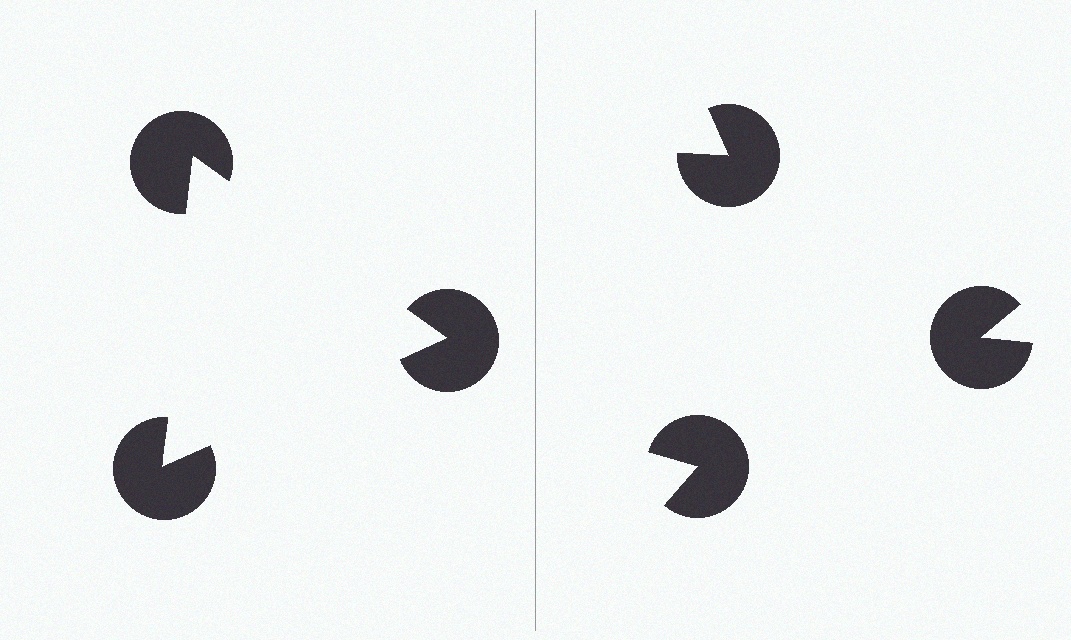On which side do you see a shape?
An illusory triangle appears on the left side. On the right side the wedge cuts are rotated, so no coherent shape forms.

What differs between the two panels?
The pac-man discs are positioned identically on both sides; only the wedge orientations differ. On the left they align to a triangle; on the right they are misaligned.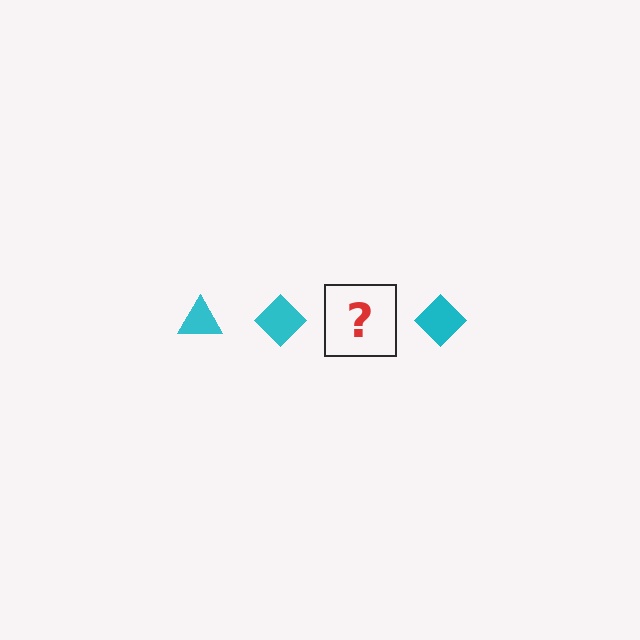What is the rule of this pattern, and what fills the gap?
The rule is that the pattern cycles through triangle, diamond shapes in cyan. The gap should be filled with a cyan triangle.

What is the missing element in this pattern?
The missing element is a cyan triangle.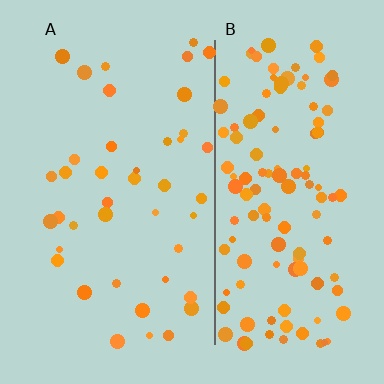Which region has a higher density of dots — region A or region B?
B (the right).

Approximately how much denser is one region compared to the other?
Approximately 3.0× — region B over region A.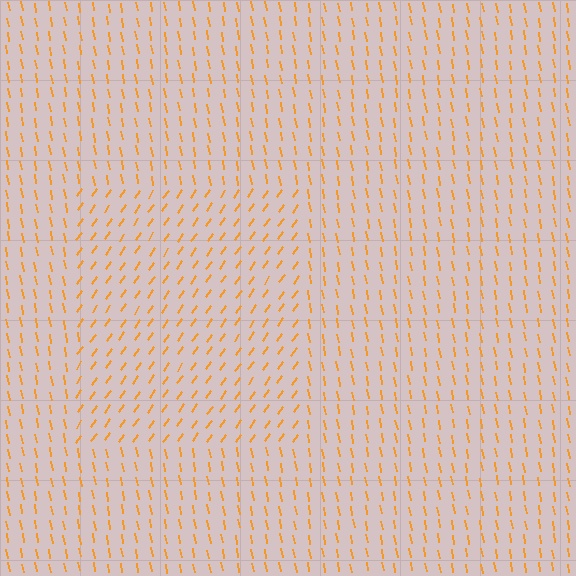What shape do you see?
I see a rectangle.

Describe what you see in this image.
The image is filled with small orange line segments. A rectangle region in the image has lines oriented differently from the surrounding lines, creating a visible texture boundary.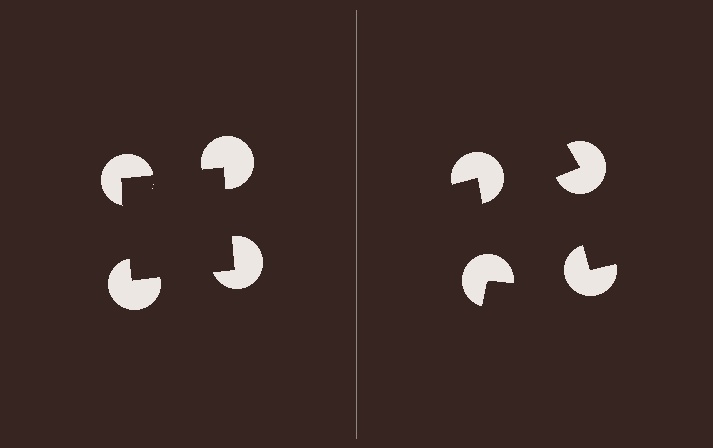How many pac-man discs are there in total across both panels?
8 — 4 on each side.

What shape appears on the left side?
An illusory square.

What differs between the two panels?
The pac-man discs are positioned identically on both sides; only the wedge orientations differ. On the left they align to a square; on the right they are misaligned.